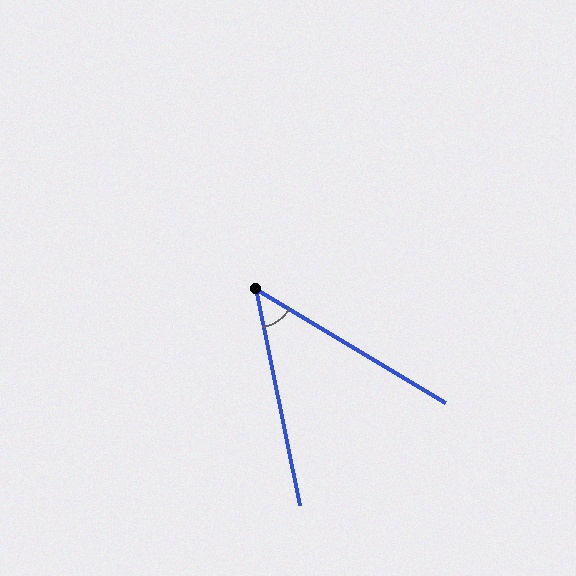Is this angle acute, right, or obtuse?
It is acute.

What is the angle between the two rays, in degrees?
Approximately 48 degrees.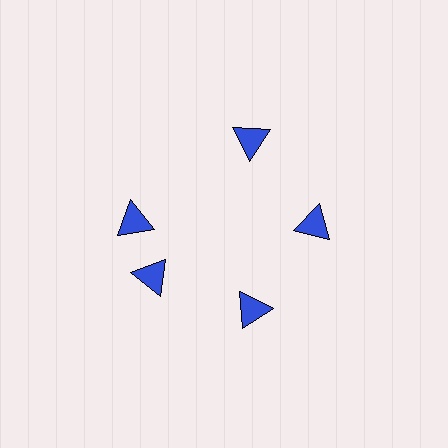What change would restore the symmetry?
The symmetry would be restored by rotating it back into even spacing with its neighbors so that all 5 triangles sit at equal angles and equal distance from the center.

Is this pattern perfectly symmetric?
No. The 5 blue triangles are arranged in a ring, but one element near the 10 o'clock position is rotated out of alignment along the ring, breaking the 5-fold rotational symmetry.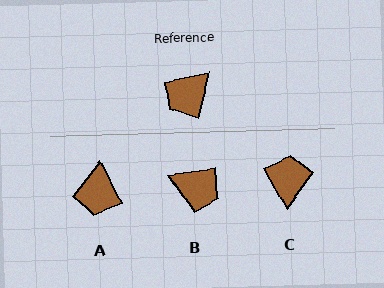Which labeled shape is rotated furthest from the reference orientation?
C, about 137 degrees away.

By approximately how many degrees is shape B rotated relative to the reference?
Approximately 112 degrees counter-clockwise.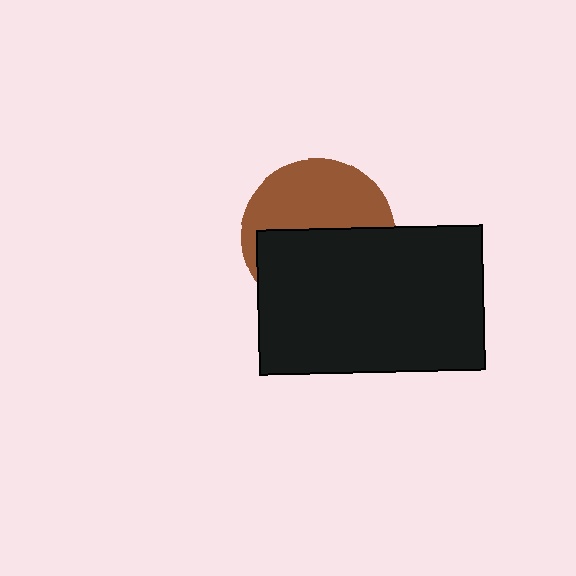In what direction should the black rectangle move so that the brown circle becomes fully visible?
The black rectangle should move down. That is the shortest direction to clear the overlap and leave the brown circle fully visible.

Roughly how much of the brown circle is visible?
About half of it is visible (roughly 47%).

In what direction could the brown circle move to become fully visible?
The brown circle could move up. That would shift it out from behind the black rectangle entirely.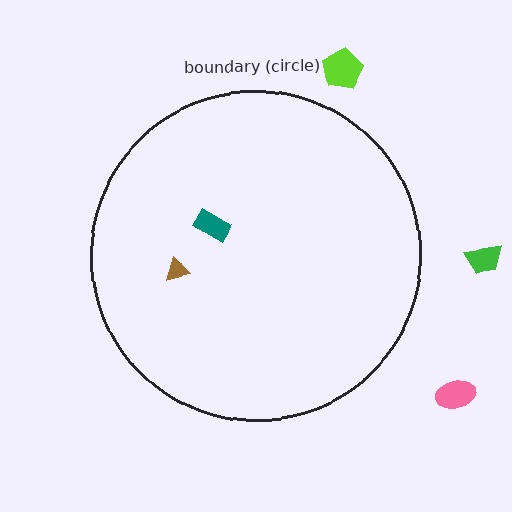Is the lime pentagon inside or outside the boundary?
Outside.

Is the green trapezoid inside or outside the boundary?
Outside.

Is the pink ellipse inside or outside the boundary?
Outside.